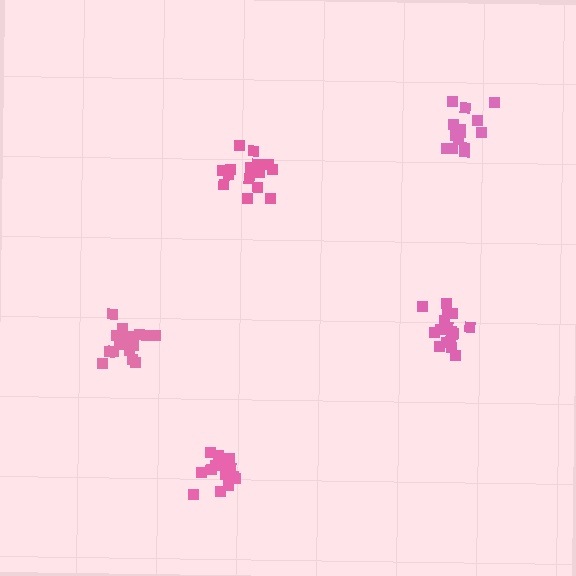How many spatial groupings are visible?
There are 5 spatial groupings.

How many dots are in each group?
Group 1: 15 dots, Group 2: 15 dots, Group 3: 17 dots, Group 4: 19 dots, Group 5: 14 dots (80 total).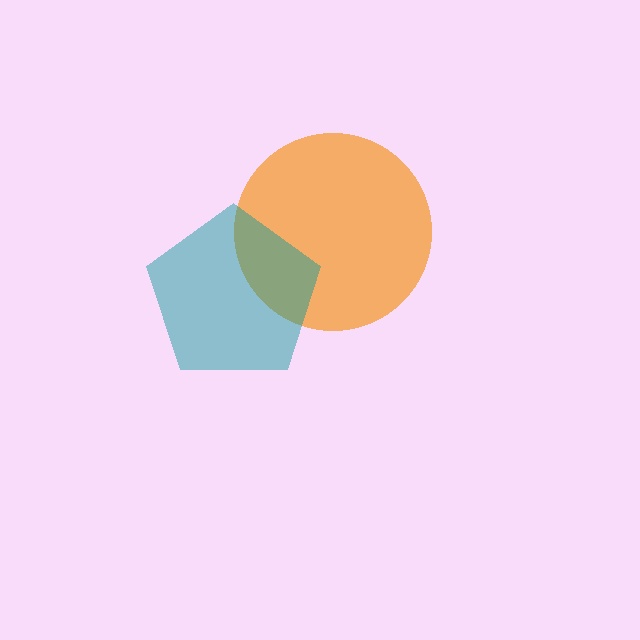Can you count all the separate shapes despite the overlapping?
Yes, there are 2 separate shapes.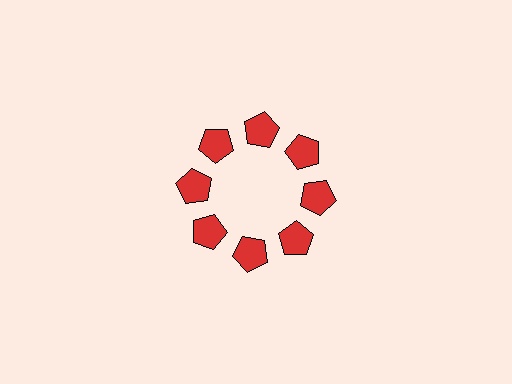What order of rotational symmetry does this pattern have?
This pattern has 8-fold rotational symmetry.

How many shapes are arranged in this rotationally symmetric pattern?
There are 8 shapes, arranged in 8 groups of 1.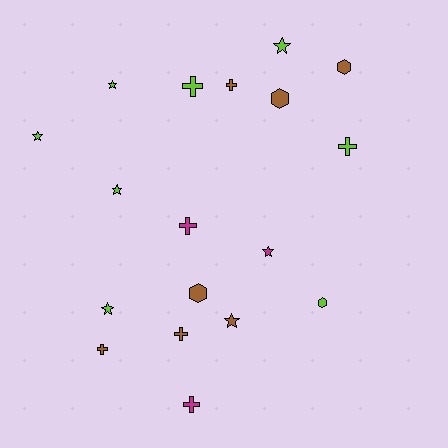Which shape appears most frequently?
Star, with 7 objects.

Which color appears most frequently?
Lime, with 8 objects.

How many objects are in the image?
There are 18 objects.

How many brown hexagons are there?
There are 3 brown hexagons.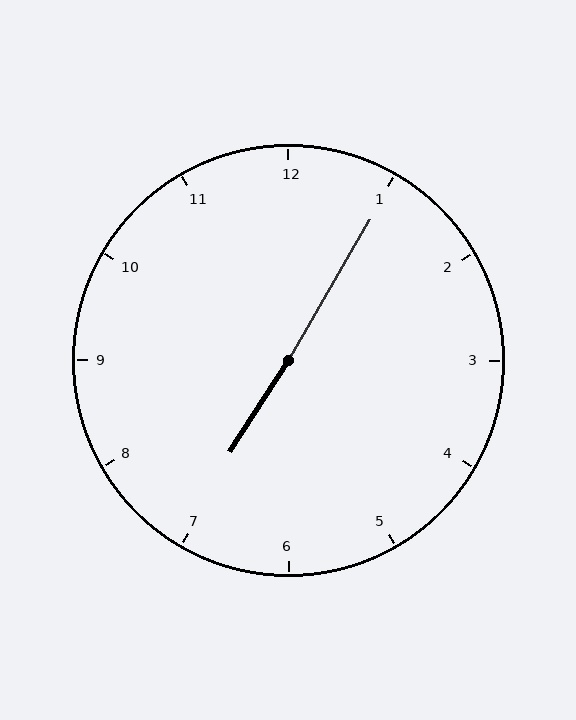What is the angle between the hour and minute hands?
Approximately 178 degrees.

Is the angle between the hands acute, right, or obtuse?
It is obtuse.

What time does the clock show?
7:05.